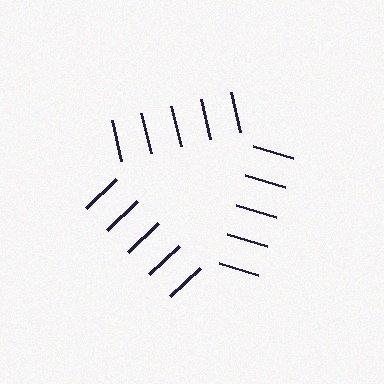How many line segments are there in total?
15 — 5 along each of the 3 edges.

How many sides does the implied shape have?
3 sides — the line-ends trace a triangle.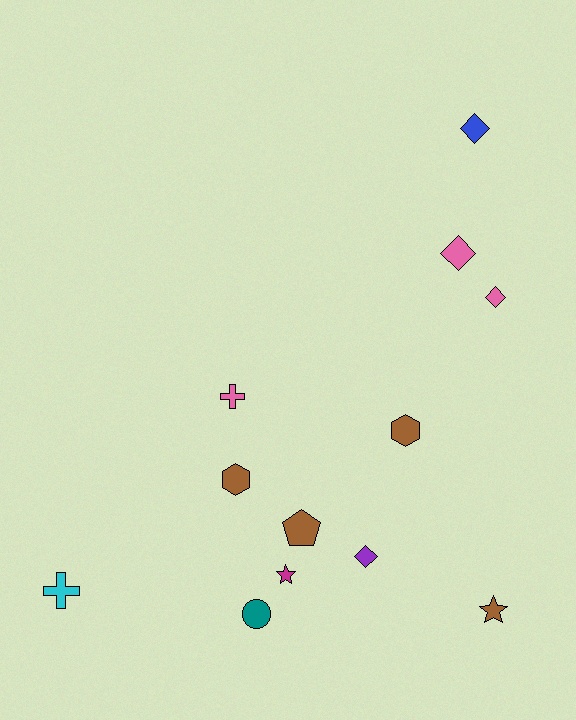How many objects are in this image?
There are 12 objects.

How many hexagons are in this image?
There are 2 hexagons.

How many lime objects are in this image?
There are no lime objects.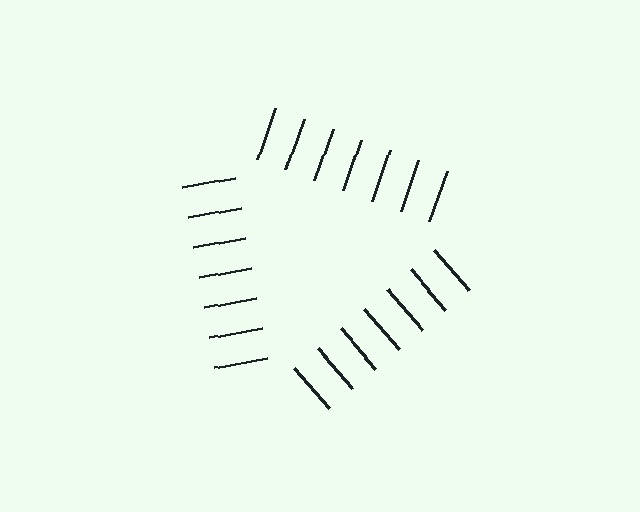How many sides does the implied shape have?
3 sides — the line-ends trace a triangle.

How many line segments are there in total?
21 — 7 along each of the 3 edges.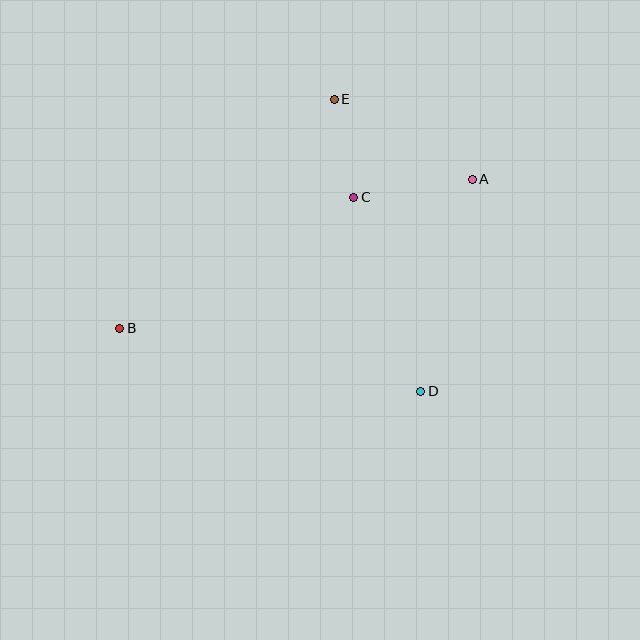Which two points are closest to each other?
Points C and E are closest to each other.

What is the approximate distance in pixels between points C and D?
The distance between C and D is approximately 205 pixels.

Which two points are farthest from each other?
Points A and B are farthest from each other.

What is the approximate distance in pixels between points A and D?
The distance between A and D is approximately 218 pixels.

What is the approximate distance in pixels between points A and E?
The distance between A and E is approximately 159 pixels.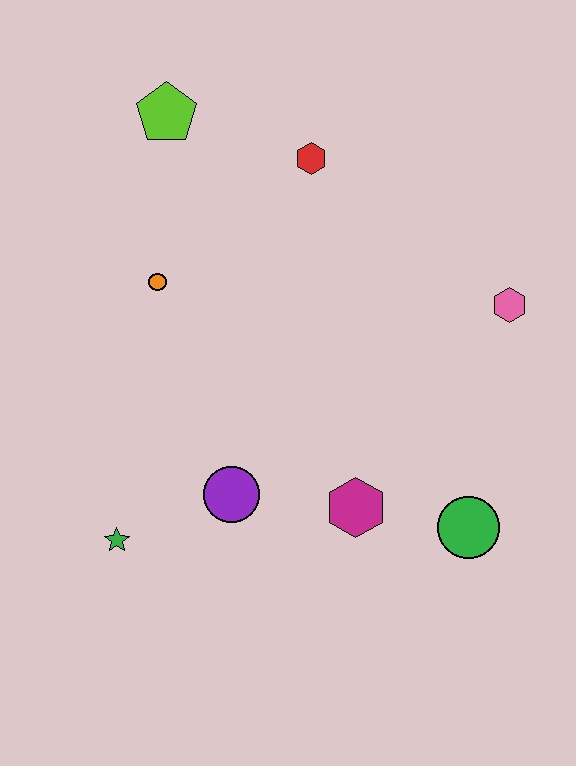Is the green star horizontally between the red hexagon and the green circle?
No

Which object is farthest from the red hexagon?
The green star is farthest from the red hexagon.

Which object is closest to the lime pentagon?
The red hexagon is closest to the lime pentagon.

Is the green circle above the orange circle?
No